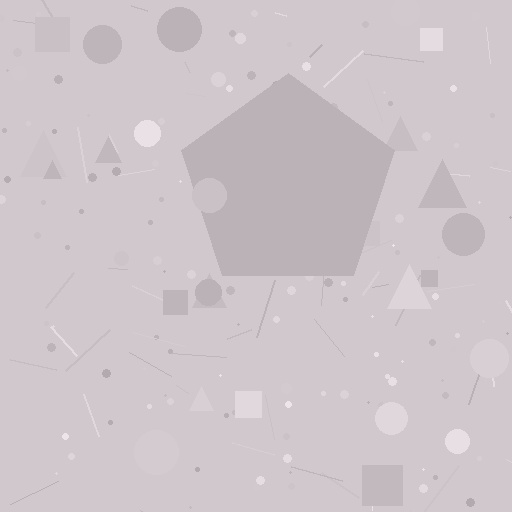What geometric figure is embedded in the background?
A pentagon is embedded in the background.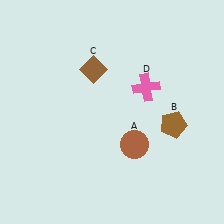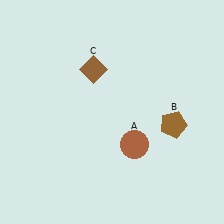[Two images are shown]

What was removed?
The pink cross (D) was removed in Image 2.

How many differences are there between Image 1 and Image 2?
There is 1 difference between the two images.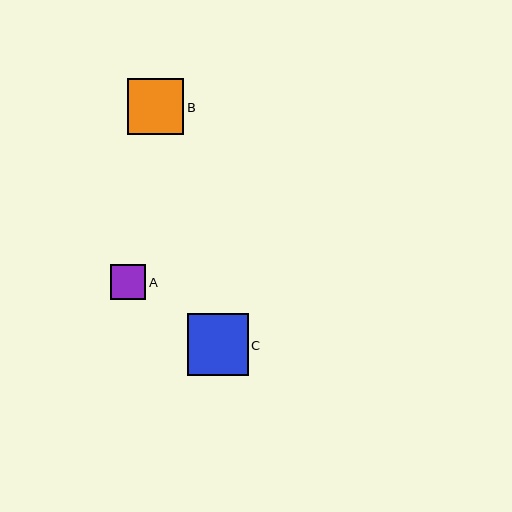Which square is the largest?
Square C is the largest with a size of approximately 61 pixels.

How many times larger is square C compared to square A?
Square C is approximately 1.7 times the size of square A.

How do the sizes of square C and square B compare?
Square C and square B are approximately the same size.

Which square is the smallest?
Square A is the smallest with a size of approximately 35 pixels.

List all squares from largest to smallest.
From largest to smallest: C, B, A.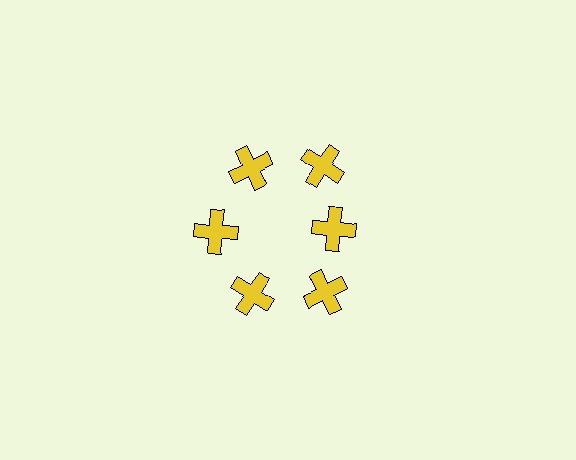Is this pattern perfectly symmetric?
No. The 6 yellow crosses are arranged in a ring, but one element near the 3 o'clock position is pulled inward toward the center, breaking the 6-fold rotational symmetry.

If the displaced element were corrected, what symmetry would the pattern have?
It would have 6-fold rotational symmetry — the pattern would map onto itself every 60 degrees.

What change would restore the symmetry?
The symmetry would be restored by moving it outward, back onto the ring so that all 6 crosses sit at equal angles and equal distance from the center.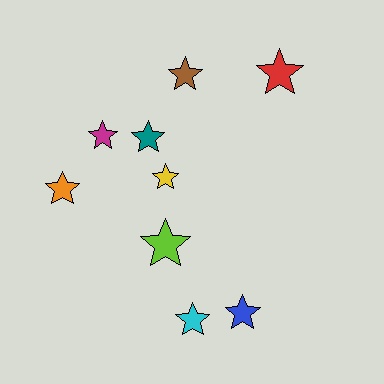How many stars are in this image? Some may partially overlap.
There are 9 stars.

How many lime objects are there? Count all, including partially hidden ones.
There is 1 lime object.